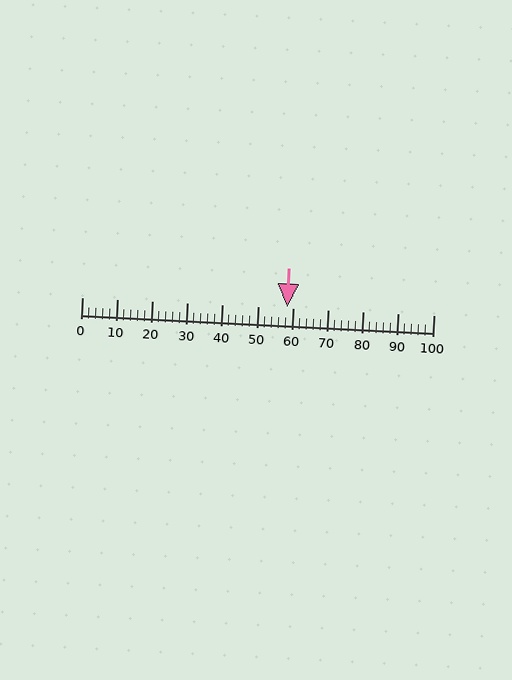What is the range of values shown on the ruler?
The ruler shows values from 0 to 100.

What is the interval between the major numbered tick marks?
The major tick marks are spaced 10 units apart.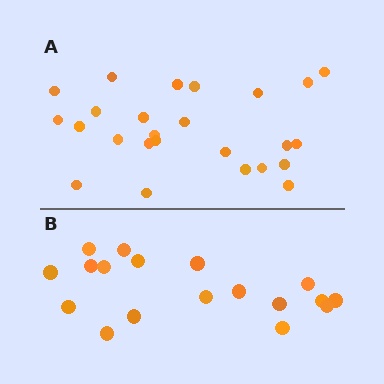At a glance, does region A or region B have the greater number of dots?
Region A (the top region) has more dots.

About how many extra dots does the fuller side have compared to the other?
Region A has roughly 8 or so more dots than region B.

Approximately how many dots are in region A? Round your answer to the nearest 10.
About 20 dots. (The exact count is 25, which rounds to 20.)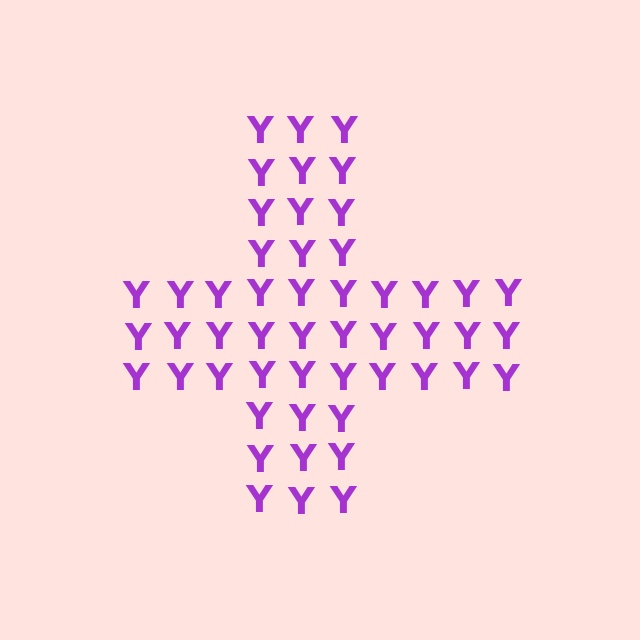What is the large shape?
The large shape is a cross.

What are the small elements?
The small elements are letter Y's.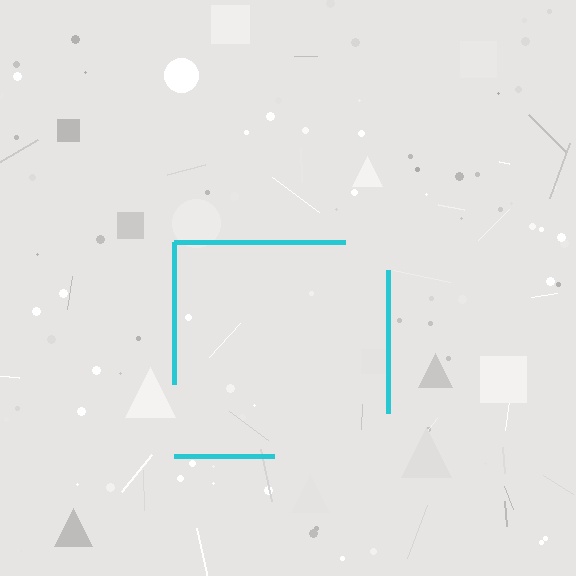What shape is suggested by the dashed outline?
The dashed outline suggests a square.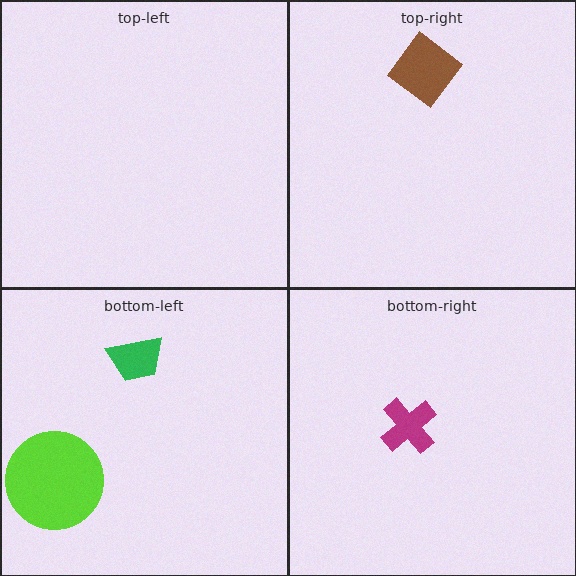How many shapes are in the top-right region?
1.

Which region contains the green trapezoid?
The bottom-left region.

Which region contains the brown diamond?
The top-right region.